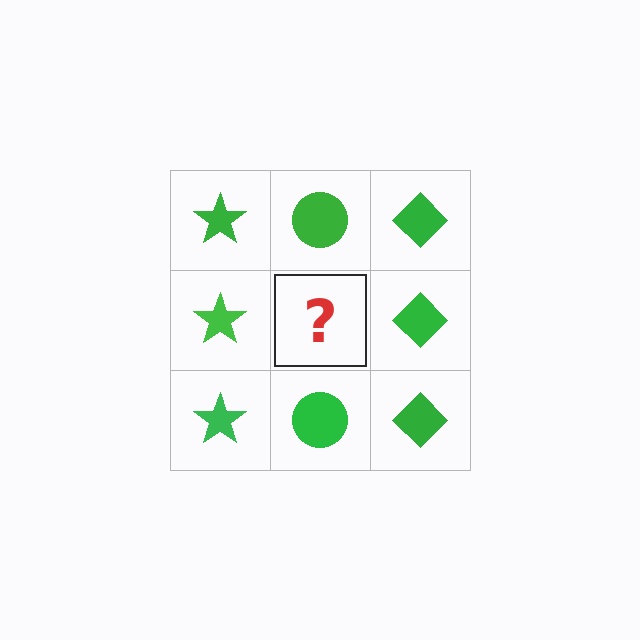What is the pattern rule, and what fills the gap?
The rule is that each column has a consistent shape. The gap should be filled with a green circle.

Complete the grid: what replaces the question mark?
The question mark should be replaced with a green circle.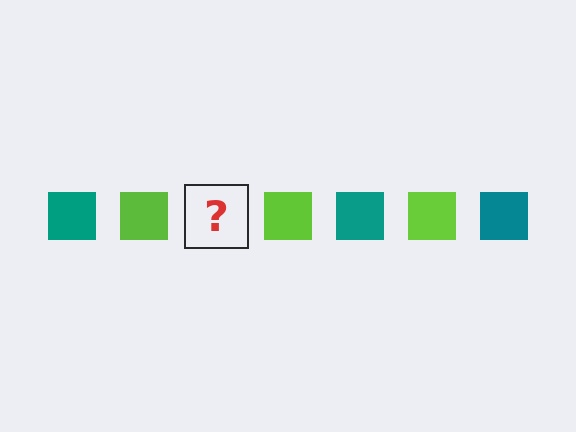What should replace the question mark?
The question mark should be replaced with a teal square.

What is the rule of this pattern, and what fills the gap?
The rule is that the pattern cycles through teal, lime squares. The gap should be filled with a teal square.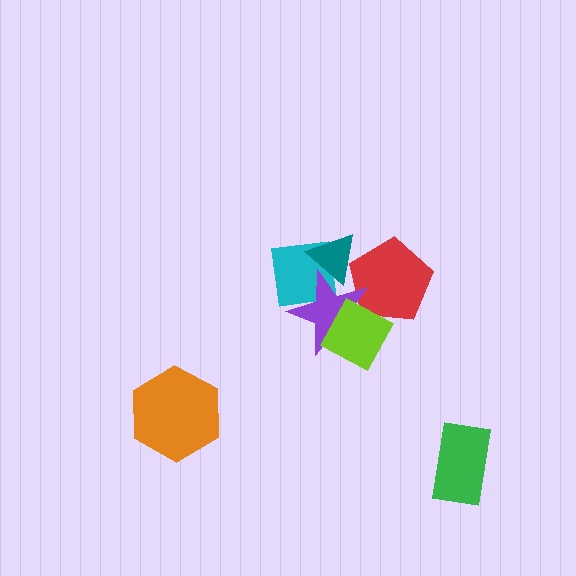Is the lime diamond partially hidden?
No, no other shape covers it.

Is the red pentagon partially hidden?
Yes, it is partially covered by another shape.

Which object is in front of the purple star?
The lime diamond is in front of the purple star.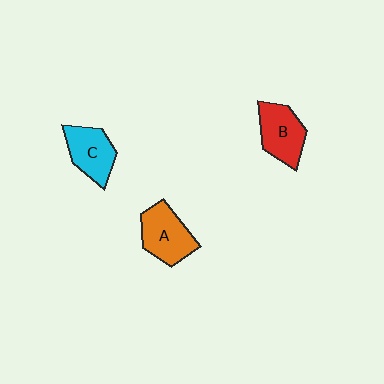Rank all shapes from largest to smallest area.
From largest to smallest: A (orange), B (red), C (cyan).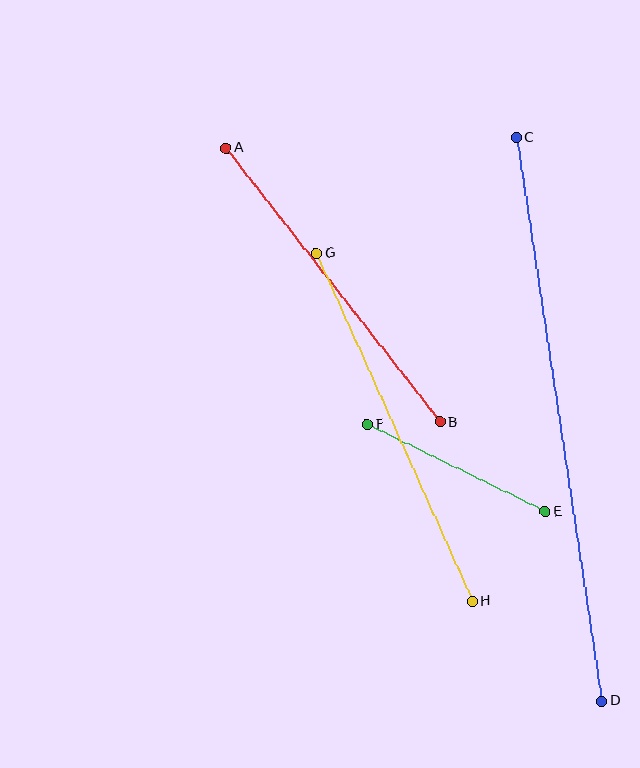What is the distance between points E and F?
The distance is approximately 198 pixels.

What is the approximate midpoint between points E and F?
The midpoint is at approximately (456, 468) pixels.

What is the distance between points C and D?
The distance is approximately 570 pixels.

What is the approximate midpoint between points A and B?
The midpoint is at approximately (333, 285) pixels.